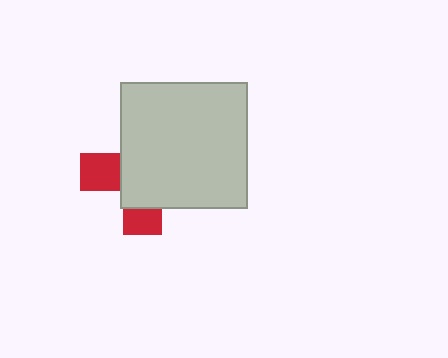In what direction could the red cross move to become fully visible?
The red cross could move toward the lower-left. That would shift it out from behind the light gray square entirely.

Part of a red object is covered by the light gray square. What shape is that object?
It is a cross.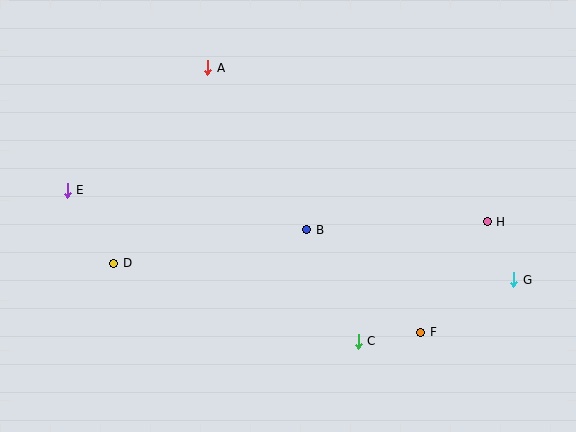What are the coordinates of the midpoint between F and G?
The midpoint between F and G is at (467, 306).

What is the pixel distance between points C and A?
The distance between C and A is 312 pixels.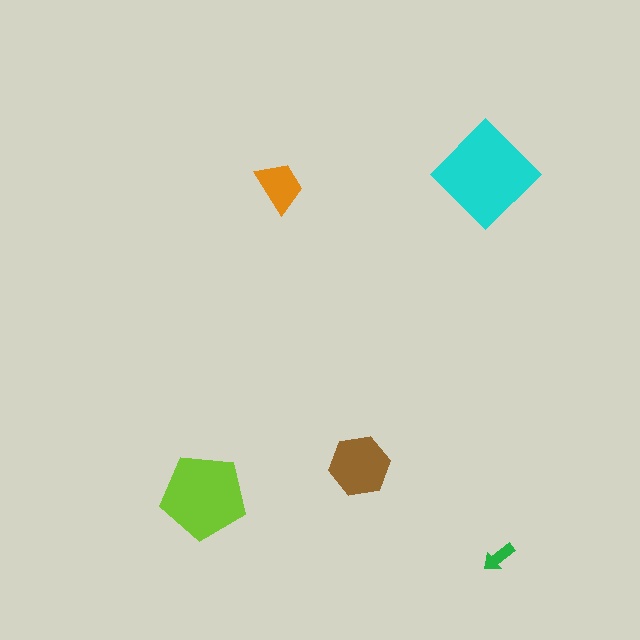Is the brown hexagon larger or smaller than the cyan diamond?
Smaller.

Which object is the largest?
The cyan diamond.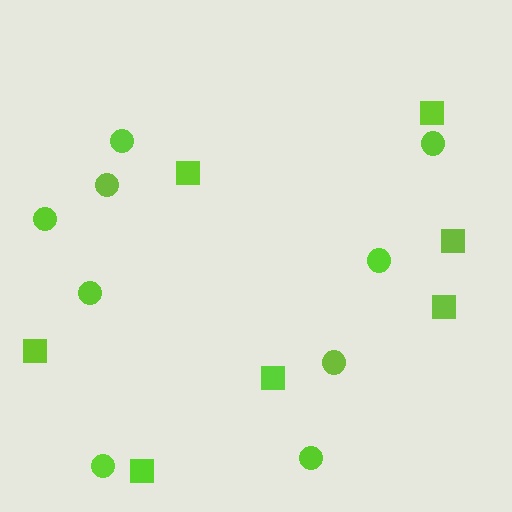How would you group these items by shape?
There are 2 groups: one group of squares (7) and one group of circles (9).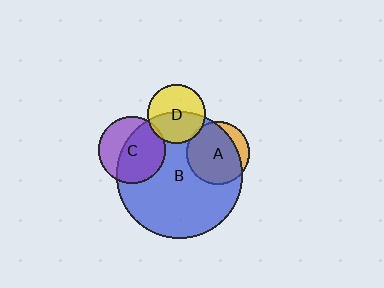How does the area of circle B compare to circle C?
Approximately 3.6 times.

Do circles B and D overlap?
Yes.